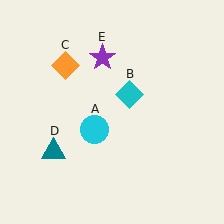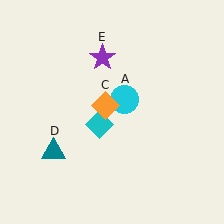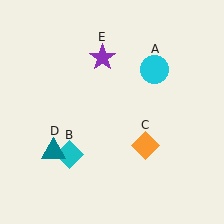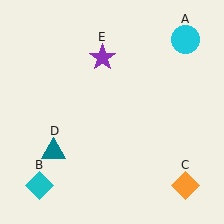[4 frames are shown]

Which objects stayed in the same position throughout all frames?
Teal triangle (object D) and purple star (object E) remained stationary.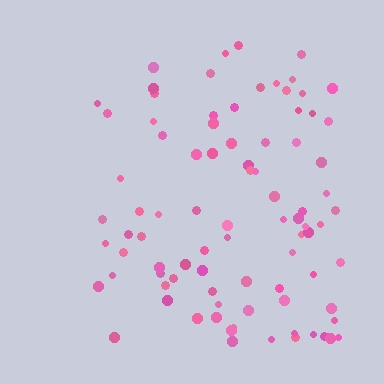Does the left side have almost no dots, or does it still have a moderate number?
Still a moderate number, just noticeably fewer than the right.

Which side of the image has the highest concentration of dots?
The right.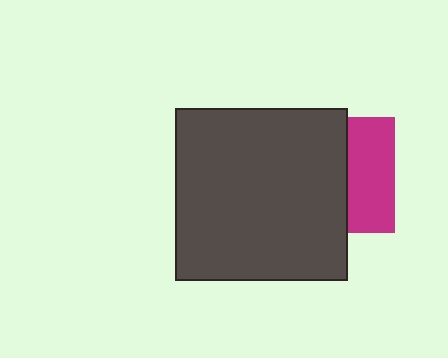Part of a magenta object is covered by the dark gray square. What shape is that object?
It is a square.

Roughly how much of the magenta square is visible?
A small part of it is visible (roughly 41%).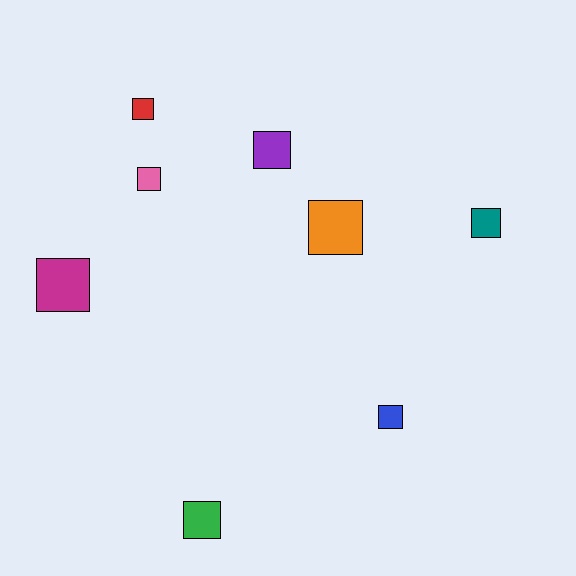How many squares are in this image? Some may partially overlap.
There are 8 squares.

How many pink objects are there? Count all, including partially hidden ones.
There is 1 pink object.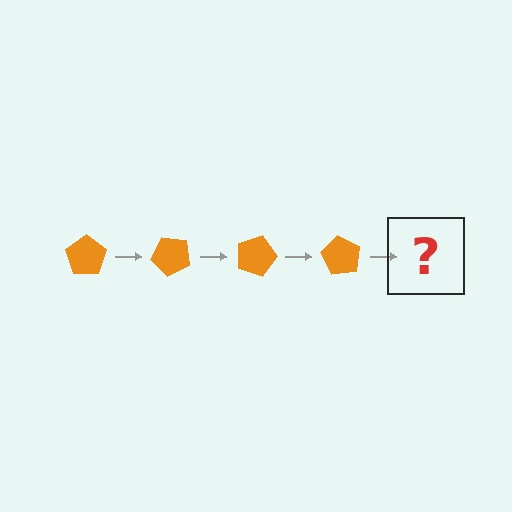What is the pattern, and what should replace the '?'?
The pattern is that the pentagon rotates 45 degrees each step. The '?' should be an orange pentagon rotated 180 degrees.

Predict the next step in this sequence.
The next step is an orange pentagon rotated 180 degrees.